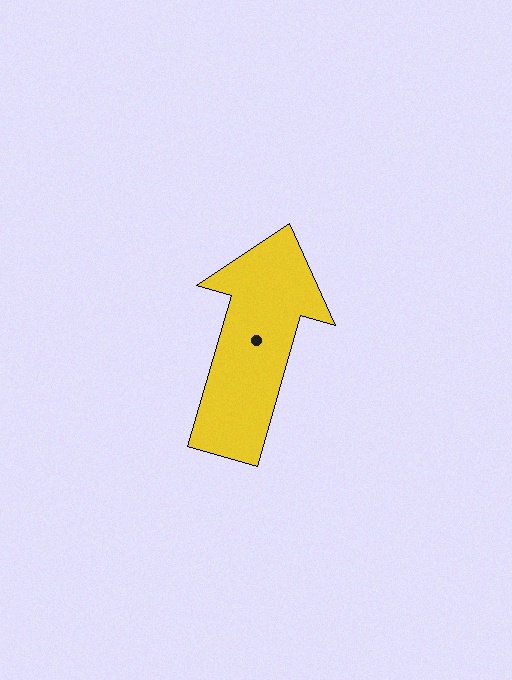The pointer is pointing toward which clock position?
Roughly 1 o'clock.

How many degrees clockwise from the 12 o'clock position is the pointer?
Approximately 16 degrees.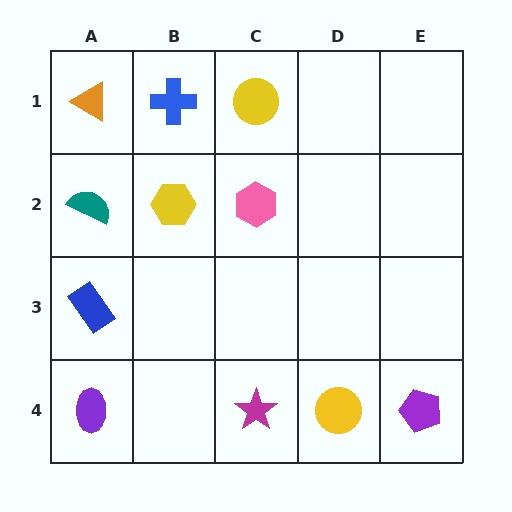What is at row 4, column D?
A yellow circle.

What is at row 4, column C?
A magenta star.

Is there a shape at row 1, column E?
No, that cell is empty.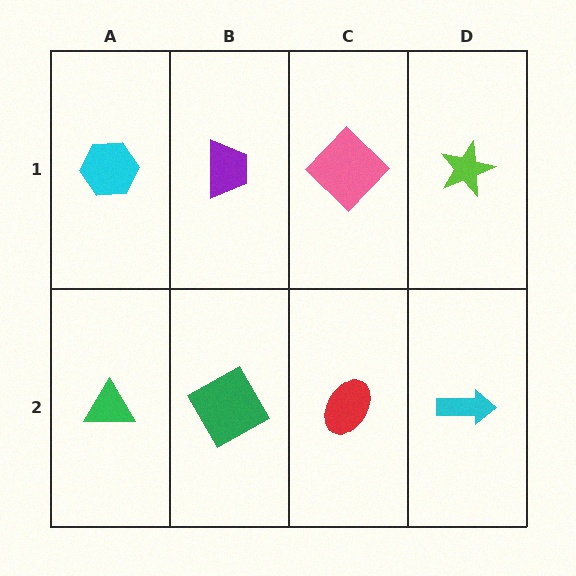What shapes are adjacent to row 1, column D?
A cyan arrow (row 2, column D), a pink diamond (row 1, column C).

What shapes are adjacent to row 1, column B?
A green square (row 2, column B), a cyan hexagon (row 1, column A), a pink diamond (row 1, column C).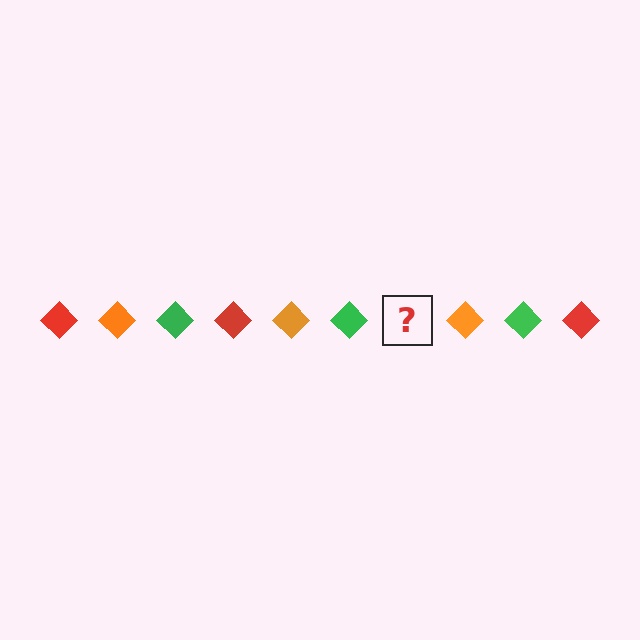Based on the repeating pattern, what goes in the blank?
The blank should be a red diamond.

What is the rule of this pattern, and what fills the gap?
The rule is that the pattern cycles through red, orange, green diamonds. The gap should be filled with a red diamond.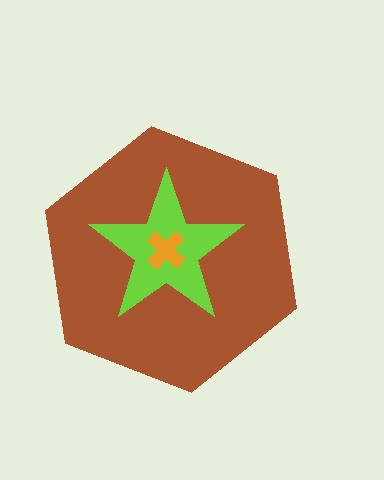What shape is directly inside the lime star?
The orange cross.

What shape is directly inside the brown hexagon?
The lime star.